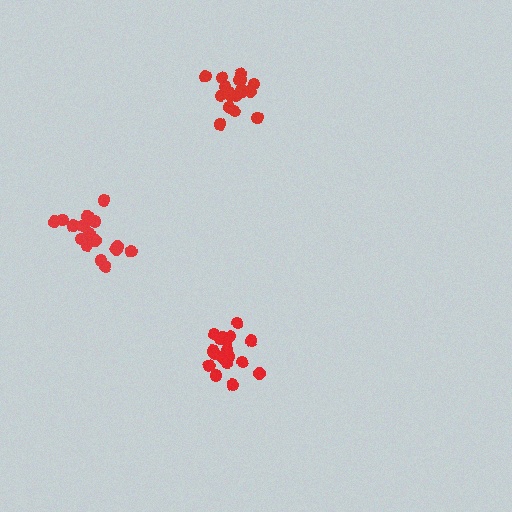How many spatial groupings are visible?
There are 3 spatial groupings.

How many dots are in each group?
Group 1: 18 dots, Group 2: 19 dots, Group 3: 17 dots (54 total).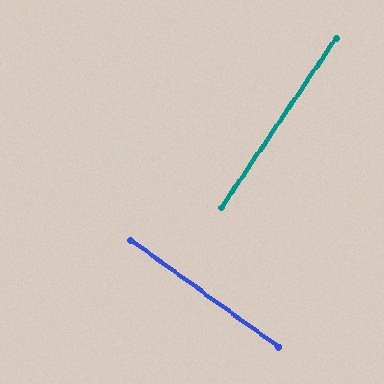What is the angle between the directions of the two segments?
Approximately 88 degrees.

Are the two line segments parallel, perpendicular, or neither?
Perpendicular — they meet at approximately 88°.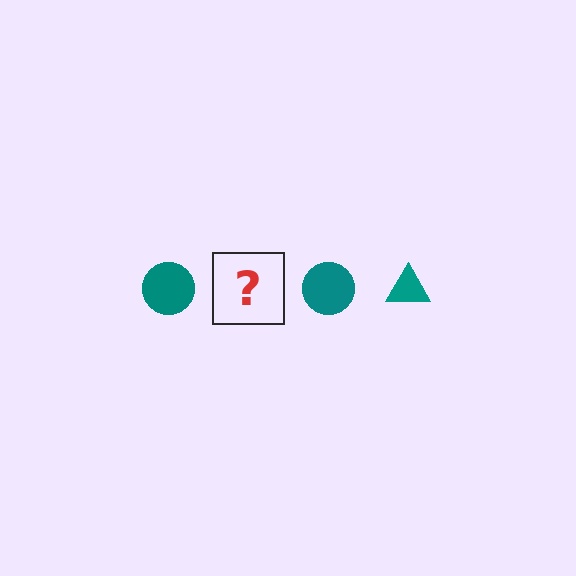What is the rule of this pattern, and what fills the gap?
The rule is that the pattern cycles through circle, triangle shapes in teal. The gap should be filled with a teal triangle.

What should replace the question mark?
The question mark should be replaced with a teal triangle.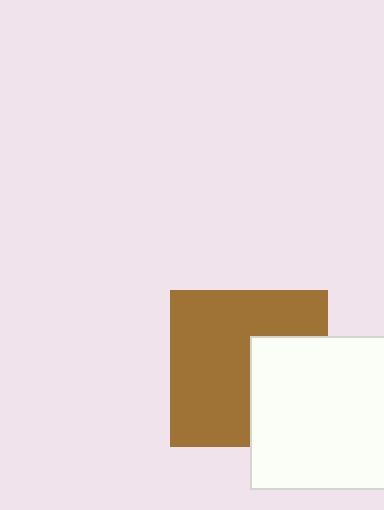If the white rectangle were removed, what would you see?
You would see the complete brown square.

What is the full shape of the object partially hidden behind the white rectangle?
The partially hidden object is a brown square.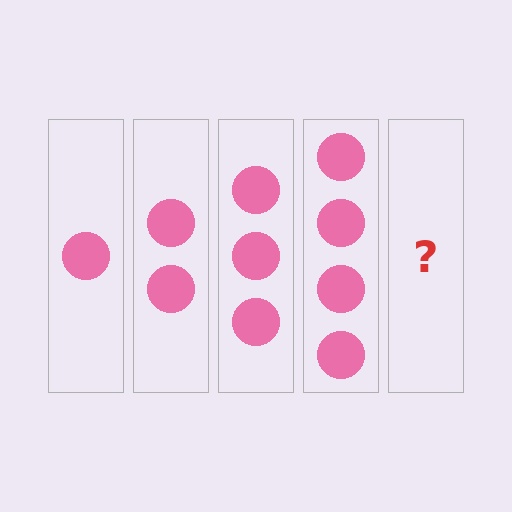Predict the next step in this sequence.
The next step is 5 circles.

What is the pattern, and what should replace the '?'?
The pattern is that each step adds one more circle. The '?' should be 5 circles.